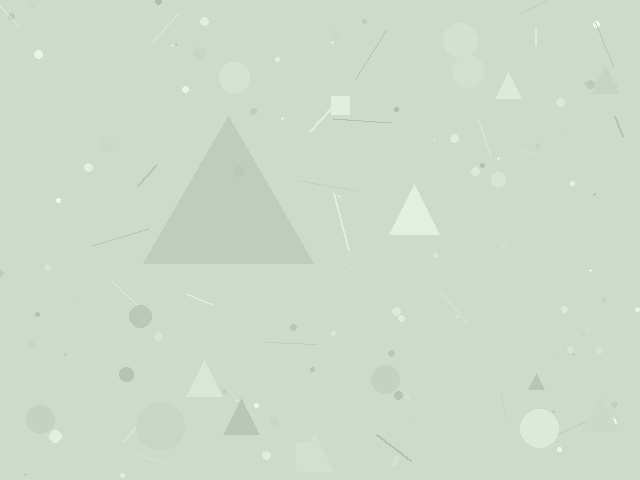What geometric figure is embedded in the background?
A triangle is embedded in the background.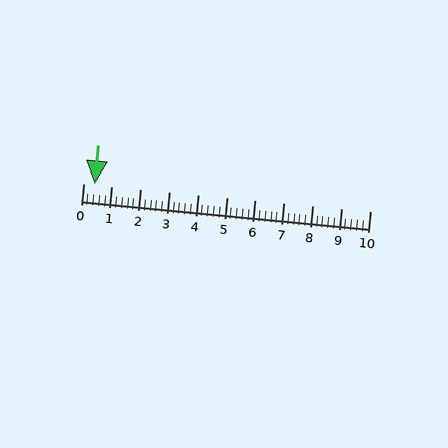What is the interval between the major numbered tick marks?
The major tick marks are spaced 1 units apart.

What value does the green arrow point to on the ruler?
The green arrow points to approximately 0.4.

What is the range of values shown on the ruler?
The ruler shows values from 0 to 10.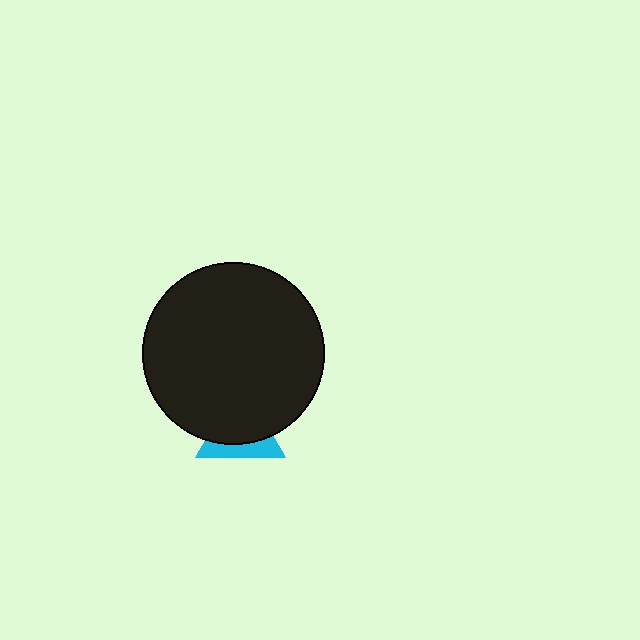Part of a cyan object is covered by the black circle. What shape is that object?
It is a triangle.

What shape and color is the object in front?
The object in front is a black circle.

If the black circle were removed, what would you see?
You would see the complete cyan triangle.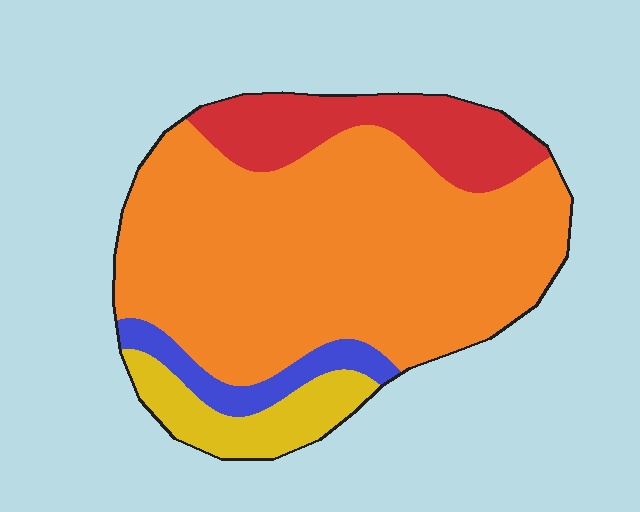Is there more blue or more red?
Red.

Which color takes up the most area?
Orange, at roughly 65%.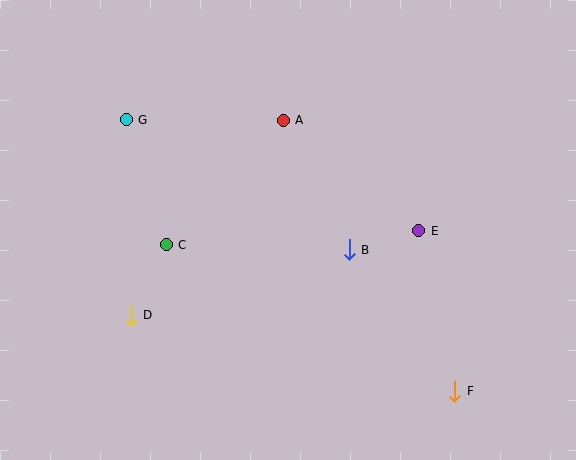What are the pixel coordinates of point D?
Point D is at (131, 315).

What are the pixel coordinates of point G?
Point G is at (126, 120).